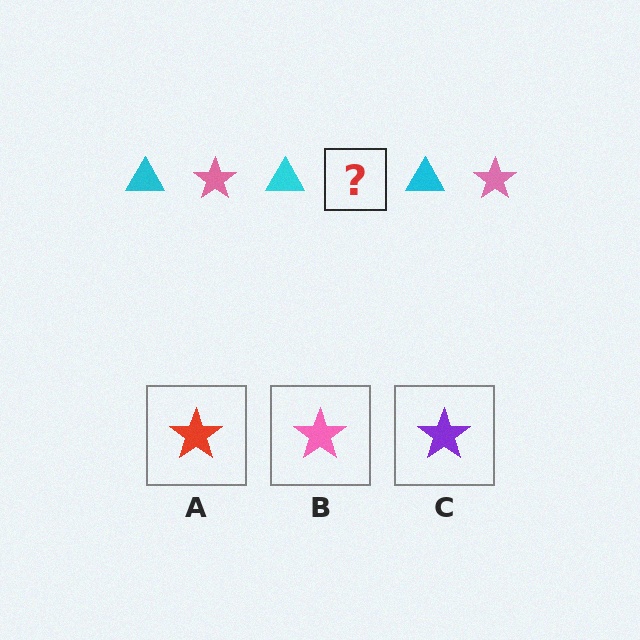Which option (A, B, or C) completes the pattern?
B.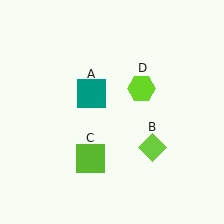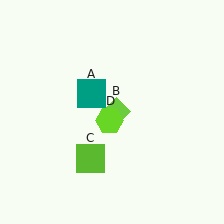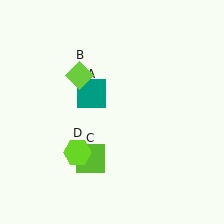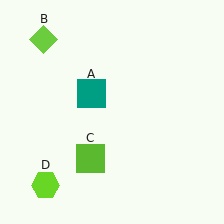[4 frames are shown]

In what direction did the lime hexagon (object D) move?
The lime hexagon (object D) moved down and to the left.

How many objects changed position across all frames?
2 objects changed position: lime diamond (object B), lime hexagon (object D).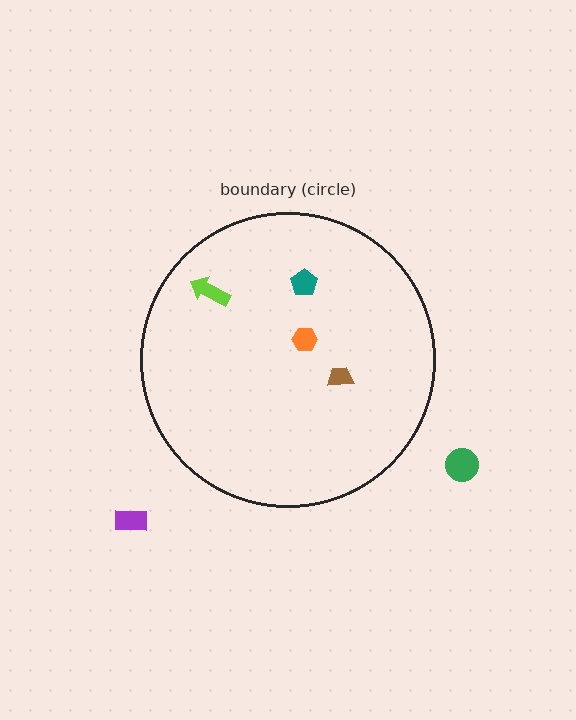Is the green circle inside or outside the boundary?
Outside.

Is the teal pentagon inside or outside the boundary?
Inside.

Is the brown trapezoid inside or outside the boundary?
Inside.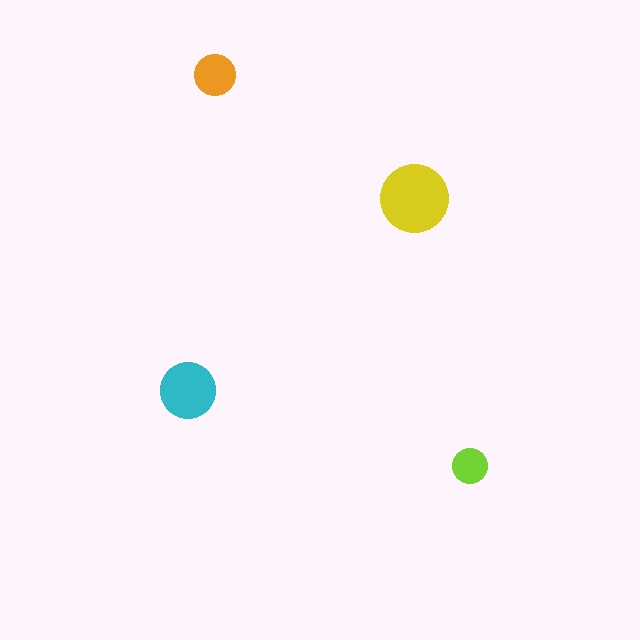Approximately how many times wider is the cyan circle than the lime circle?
About 1.5 times wider.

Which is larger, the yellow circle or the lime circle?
The yellow one.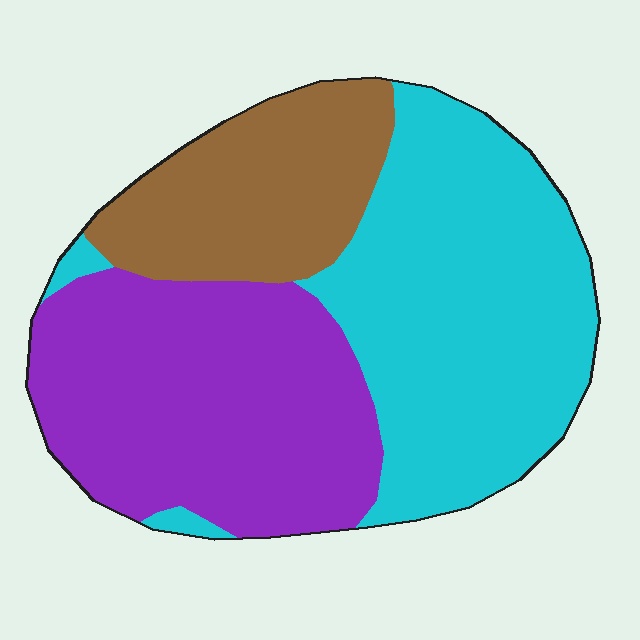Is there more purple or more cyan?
Cyan.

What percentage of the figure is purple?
Purple covers around 35% of the figure.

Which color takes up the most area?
Cyan, at roughly 40%.